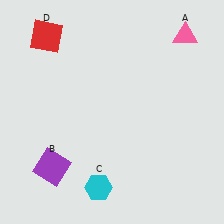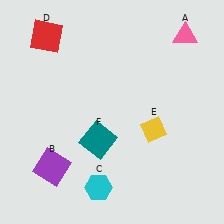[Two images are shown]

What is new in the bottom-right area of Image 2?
A yellow diamond (E) was added in the bottom-right area of Image 2.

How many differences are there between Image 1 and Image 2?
There are 2 differences between the two images.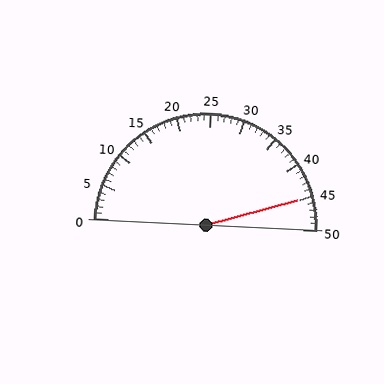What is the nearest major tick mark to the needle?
The nearest major tick mark is 45.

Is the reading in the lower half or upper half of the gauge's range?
The reading is in the upper half of the range (0 to 50).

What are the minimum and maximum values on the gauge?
The gauge ranges from 0 to 50.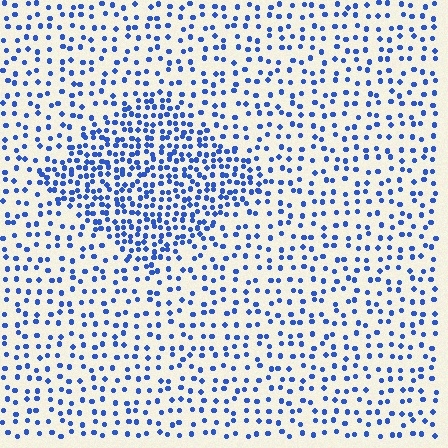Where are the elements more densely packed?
The elements are more densely packed inside the diamond boundary.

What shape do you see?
I see a diamond.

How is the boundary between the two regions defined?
The boundary is defined by a change in element density (approximately 2.2x ratio). All elements are the same color, size, and shape.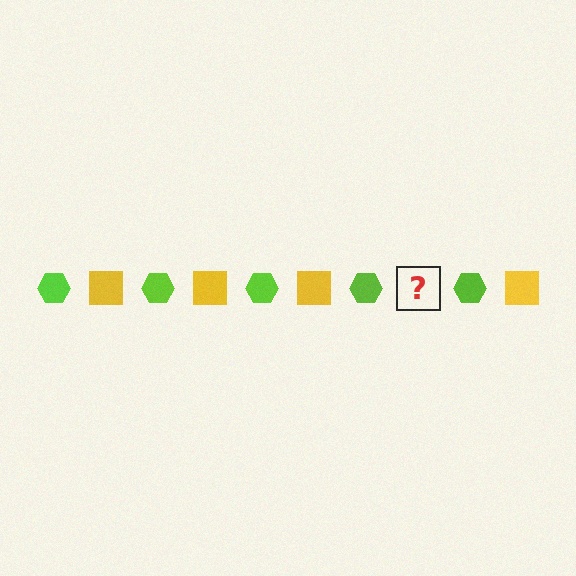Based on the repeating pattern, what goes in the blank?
The blank should be a yellow square.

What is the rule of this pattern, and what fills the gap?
The rule is that the pattern alternates between lime hexagon and yellow square. The gap should be filled with a yellow square.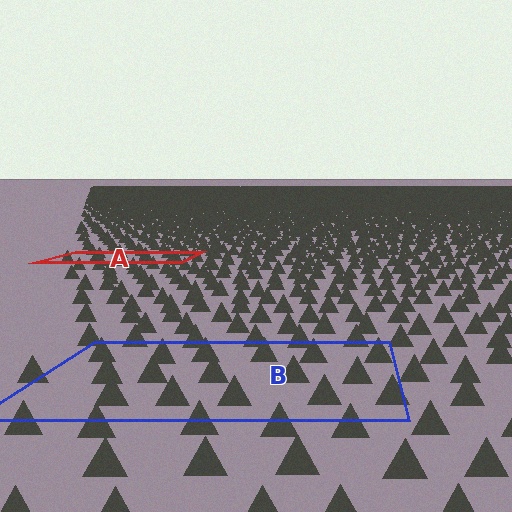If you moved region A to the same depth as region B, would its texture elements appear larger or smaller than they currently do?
They would appear larger. At a closer depth, the same texture elements are projected at a bigger on-screen size.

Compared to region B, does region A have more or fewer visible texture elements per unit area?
Region A has more texture elements per unit area — they are packed more densely because it is farther away.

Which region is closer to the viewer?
Region B is closer. The texture elements there are larger and more spread out.